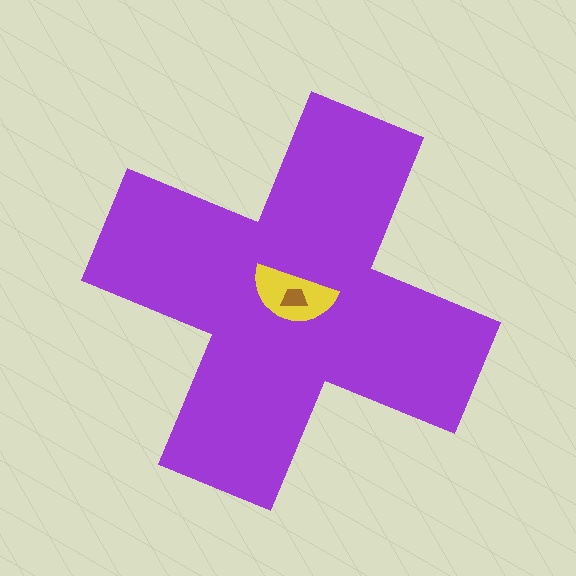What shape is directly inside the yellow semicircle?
The brown trapezoid.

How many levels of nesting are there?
3.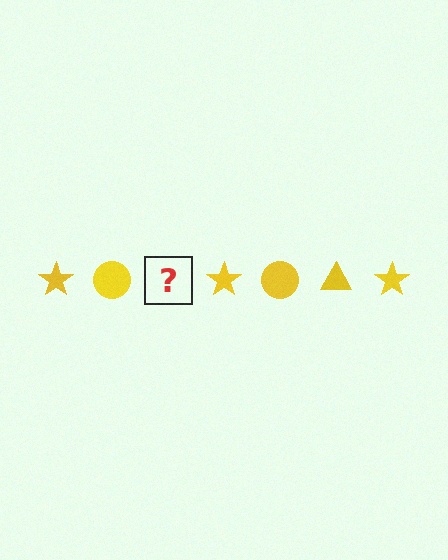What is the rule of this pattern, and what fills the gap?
The rule is that the pattern cycles through star, circle, triangle shapes in yellow. The gap should be filled with a yellow triangle.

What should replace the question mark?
The question mark should be replaced with a yellow triangle.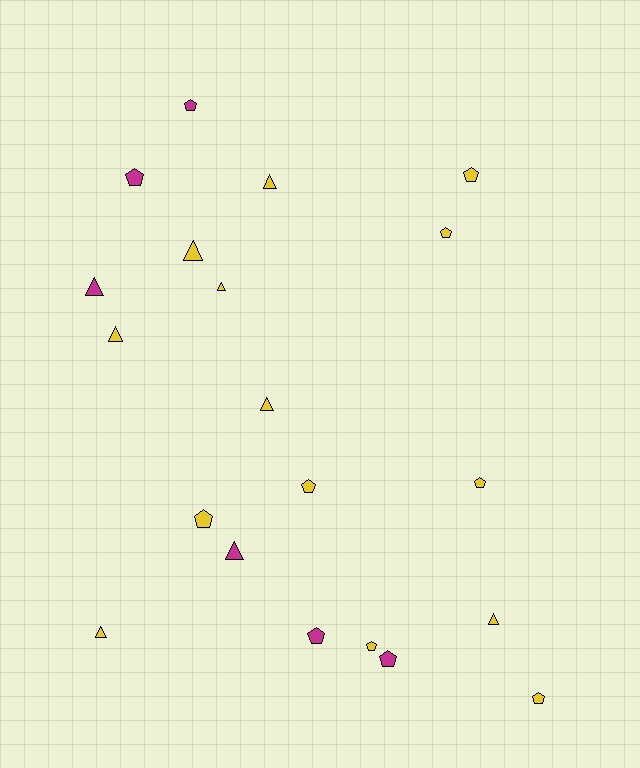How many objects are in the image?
There are 20 objects.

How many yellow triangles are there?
There are 7 yellow triangles.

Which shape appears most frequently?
Pentagon, with 11 objects.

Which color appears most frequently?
Yellow, with 14 objects.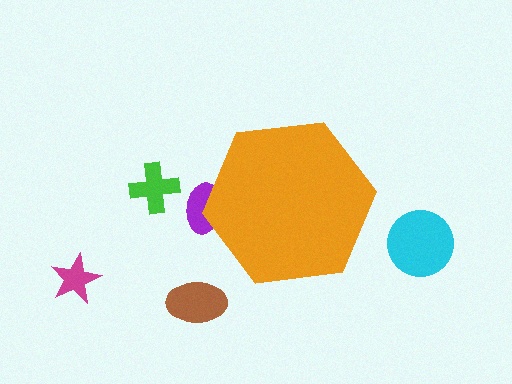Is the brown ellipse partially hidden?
No, the brown ellipse is fully visible.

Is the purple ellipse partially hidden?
Yes, the purple ellipse is partially hidden behind the orange hexagon.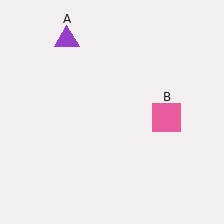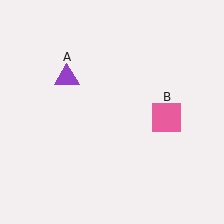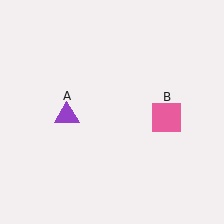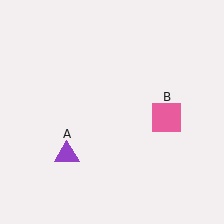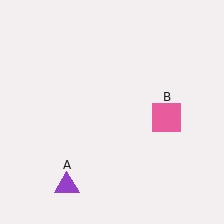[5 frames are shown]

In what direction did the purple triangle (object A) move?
The purple triangle (object A) moved down.